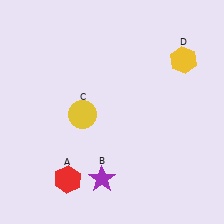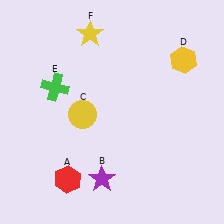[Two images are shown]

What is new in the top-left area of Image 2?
A green cross (E) was added in the top-left area of Image 2.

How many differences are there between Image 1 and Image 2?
There are 2 differences between the two images.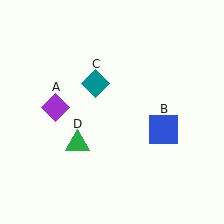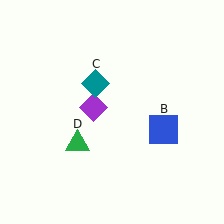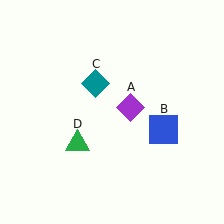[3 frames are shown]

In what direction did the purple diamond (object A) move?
The purple diamond (object A) moved right.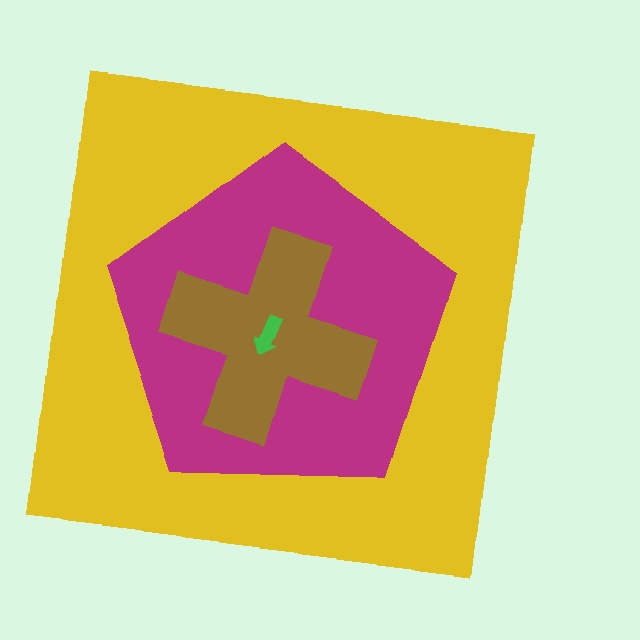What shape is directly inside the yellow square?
The magenta pentagon.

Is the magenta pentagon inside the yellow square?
Yes.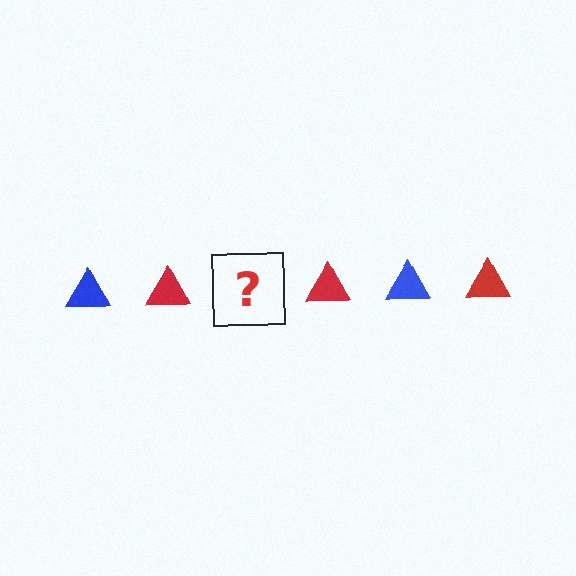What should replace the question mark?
The question mark should be replaced with a blue triangle.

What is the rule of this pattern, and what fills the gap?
The rule is that the pattern cycles through blue, red triangles. The gap should be filled with a blue triangle.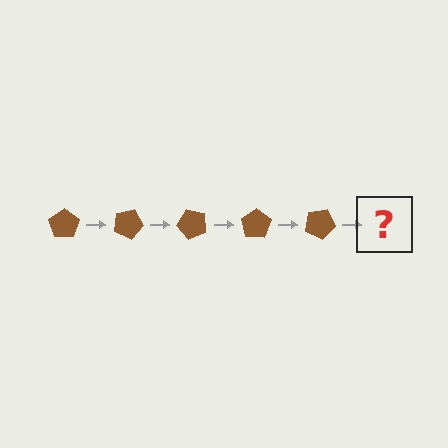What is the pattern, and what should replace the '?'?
The pattern is that the pentagon rotates 25 degrees each step. The '?' should be a brown pentagon rotated 125 degrees.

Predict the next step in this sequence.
The next step is a brown pentagon rotated 125 degrees.